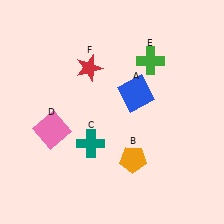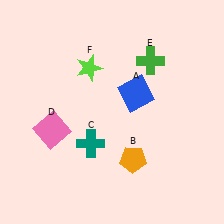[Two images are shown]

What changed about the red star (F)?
In Image 1, F is red. In Image 2, it changed to lime.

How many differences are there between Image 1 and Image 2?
There is 1 difference between the two images.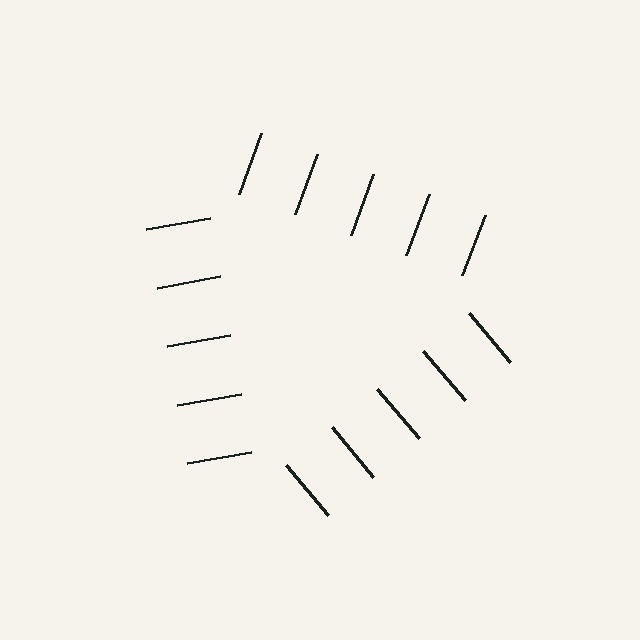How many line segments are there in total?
15 — 5 along each of the 3 edges.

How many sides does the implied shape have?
3 sides — the line-ends trace a triangle.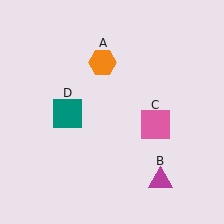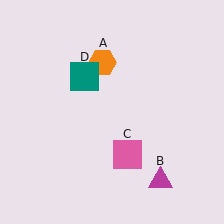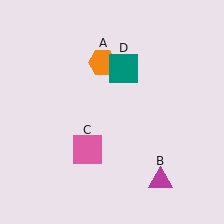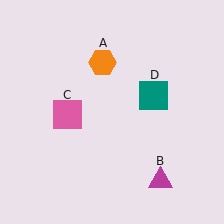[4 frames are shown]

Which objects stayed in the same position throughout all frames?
Orange hexagon (object A) and magenta triangle (object B) remained stationary.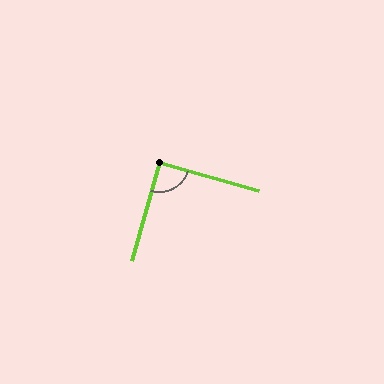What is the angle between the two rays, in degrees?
Approximately 90 degrees.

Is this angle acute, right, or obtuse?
It is approximately a right angle.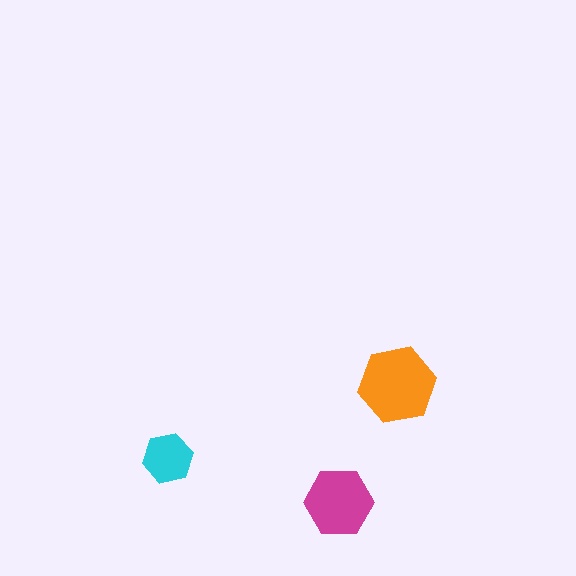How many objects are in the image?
There are 3 objects in the image.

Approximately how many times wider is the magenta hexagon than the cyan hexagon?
About 1.5 times wider.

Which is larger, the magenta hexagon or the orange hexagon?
The orange one.